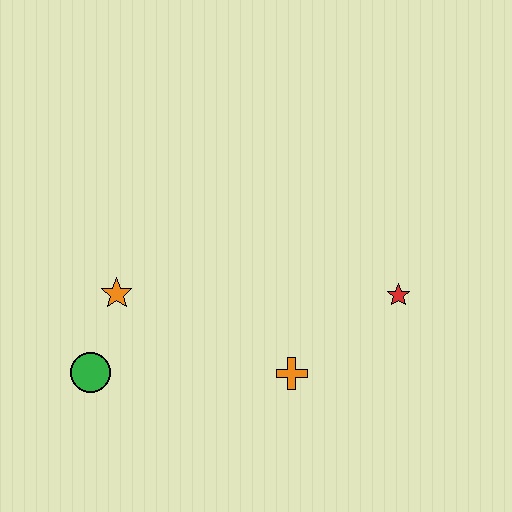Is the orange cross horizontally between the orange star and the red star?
Yes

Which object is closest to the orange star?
The green circle is closest to the orange star.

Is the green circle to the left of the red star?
Yes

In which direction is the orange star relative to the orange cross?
The orange star is to the left of the orange cross.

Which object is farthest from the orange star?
The red star is farthest from the orange star.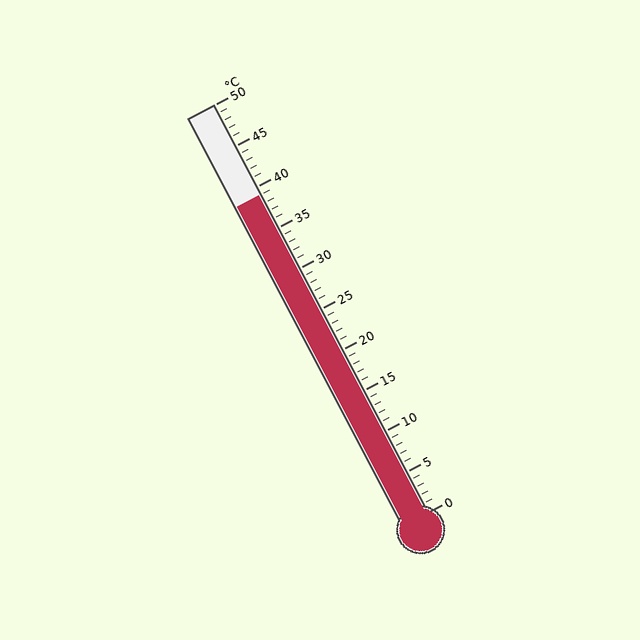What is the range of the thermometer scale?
The thermometer scale ranges from 0°C to 50°C.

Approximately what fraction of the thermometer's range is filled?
The thermometer is filled to approximately 80% of its range.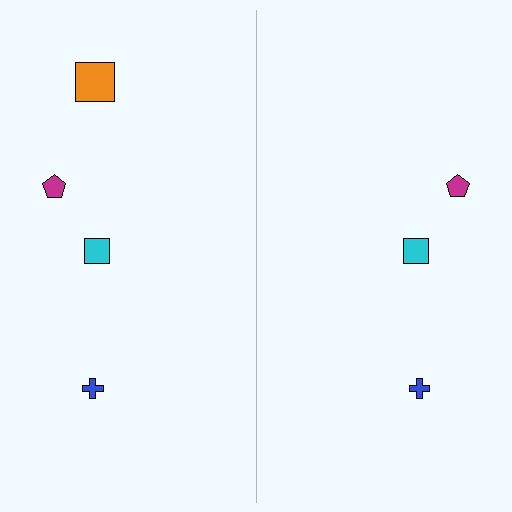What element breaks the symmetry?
A orange square is missing from the right side.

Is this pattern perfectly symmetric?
No, the pattern is not perfectly symmetric. A orange square is missing from the right side.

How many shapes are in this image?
There are 7 shapes in this image.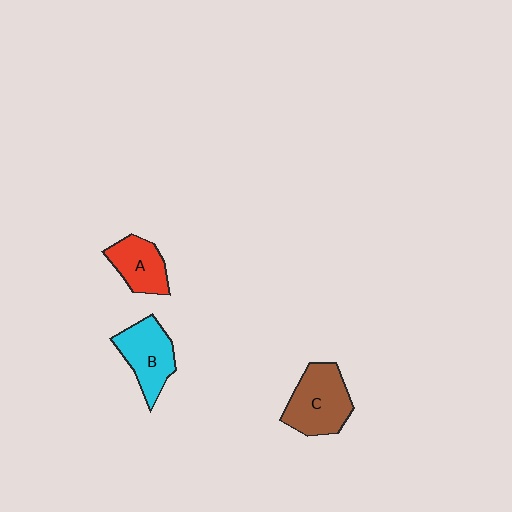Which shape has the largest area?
Shape C (brown).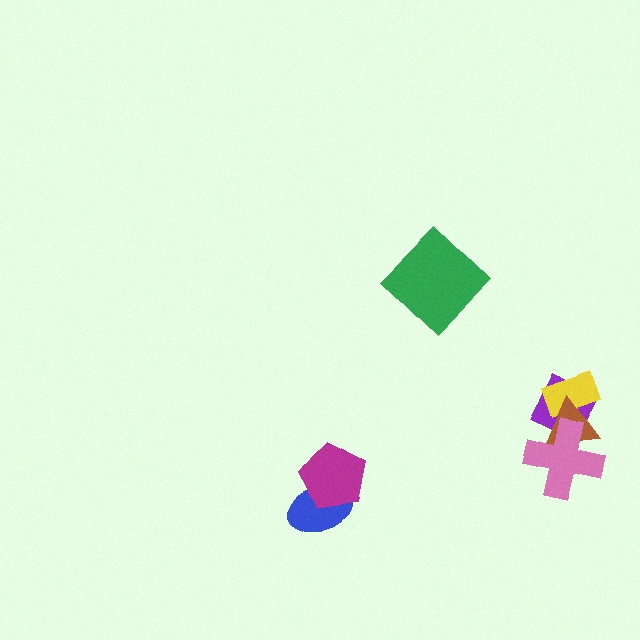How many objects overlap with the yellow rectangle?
2 objects overlap with the yellow rectangle.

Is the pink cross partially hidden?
No, no other shape covers it.